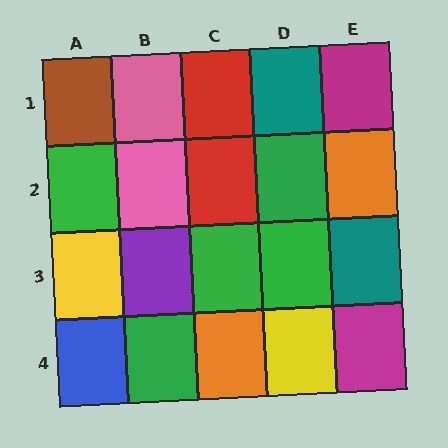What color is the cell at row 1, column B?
Pink.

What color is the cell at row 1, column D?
Teal.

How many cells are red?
2 cells are red.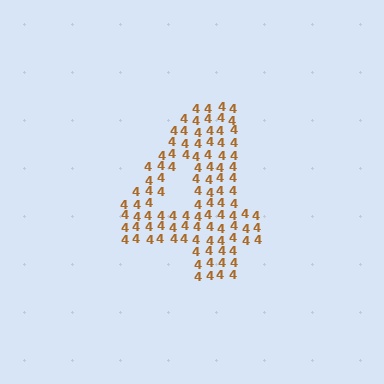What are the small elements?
The small elements are digit 4's.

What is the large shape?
The large shape is the digit 4.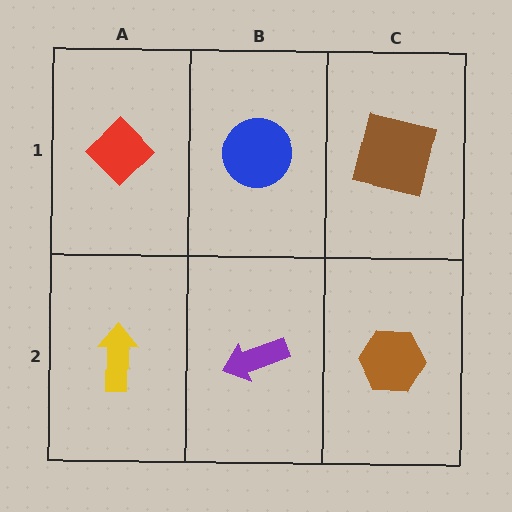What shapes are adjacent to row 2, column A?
A red diamond (row 1, column A), a purple arrow (row 2, column B).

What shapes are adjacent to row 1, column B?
A purple arrow (row 2, column B), a red diamond (row 1, column A), a brown square (row 1, column C).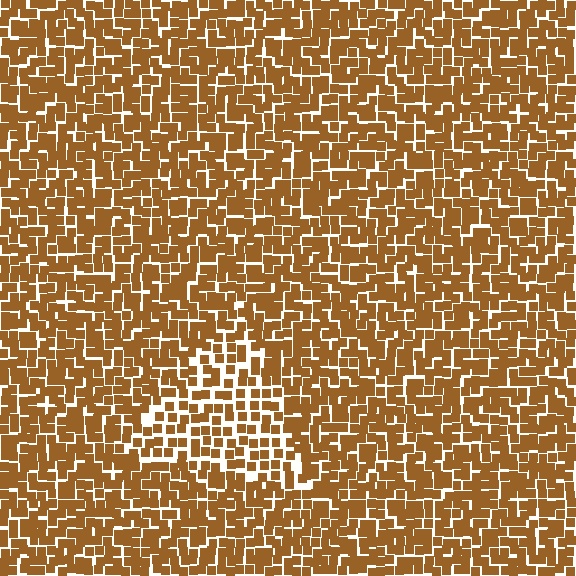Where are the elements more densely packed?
The elements are more densely packed outside the triangle boundary.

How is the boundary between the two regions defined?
The boundary is defined by a change in element density (approximately 1.6x ratio). All elements are the same color, size, and shape.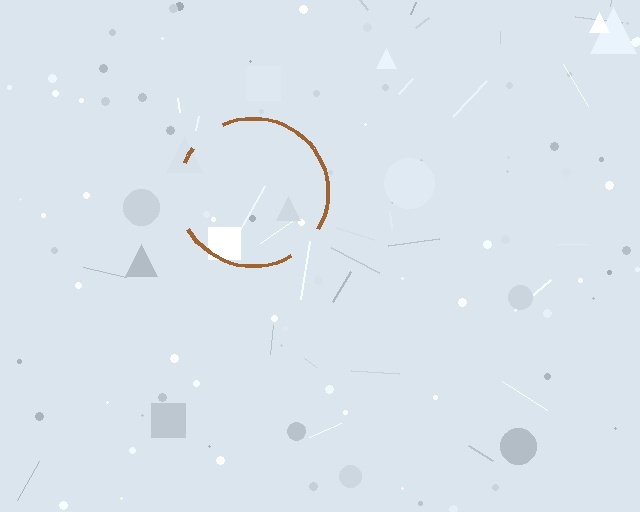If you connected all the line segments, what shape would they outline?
They would outline a circle.